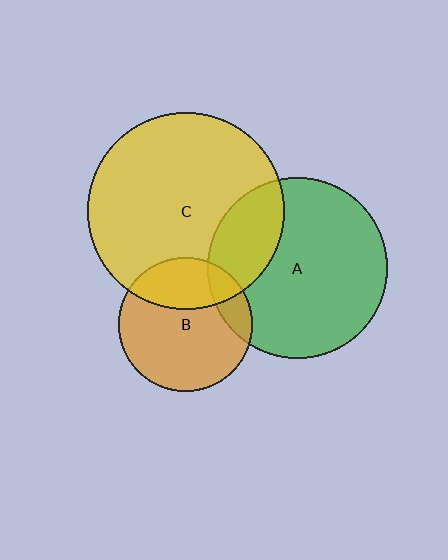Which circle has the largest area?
Circle C (yellow).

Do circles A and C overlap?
Yes.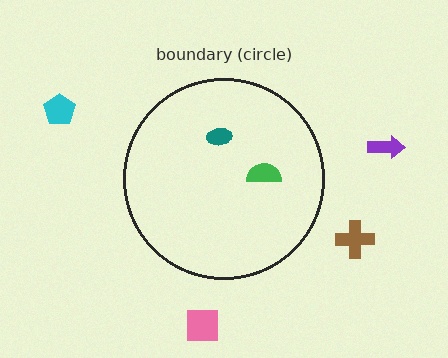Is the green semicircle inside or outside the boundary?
Inside.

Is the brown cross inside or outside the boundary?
Outside.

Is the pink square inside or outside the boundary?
Outside.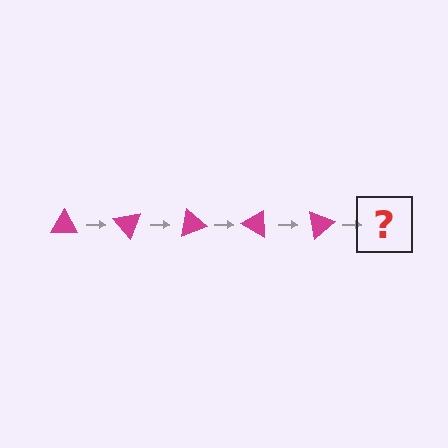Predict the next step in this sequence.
The next step is a magenta triangle rotated 250 degrees.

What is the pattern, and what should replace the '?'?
The pattern is that the triangle rotates 50 degrees each step. The '?' should be a magenta triangle rotated 250 degrees.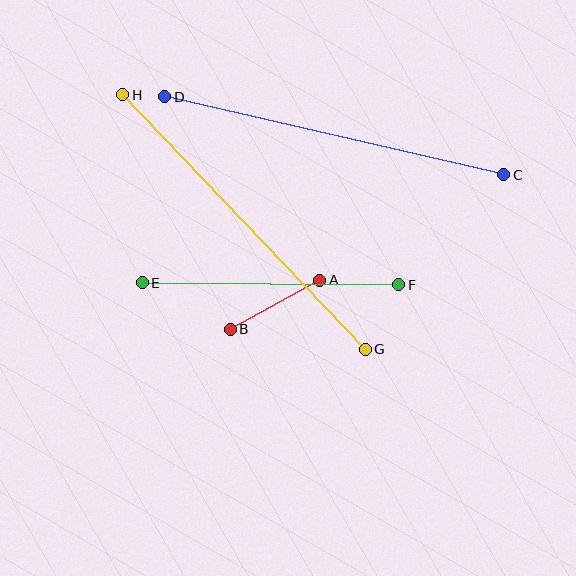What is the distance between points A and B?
The distance is approximately 102 pixels.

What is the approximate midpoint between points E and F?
The midpoint is at approximately (271, 284) pixels.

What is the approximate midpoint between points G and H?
The midpoint is at approximately (244, 222) pixels.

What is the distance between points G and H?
The distance is approximately 352 pixels.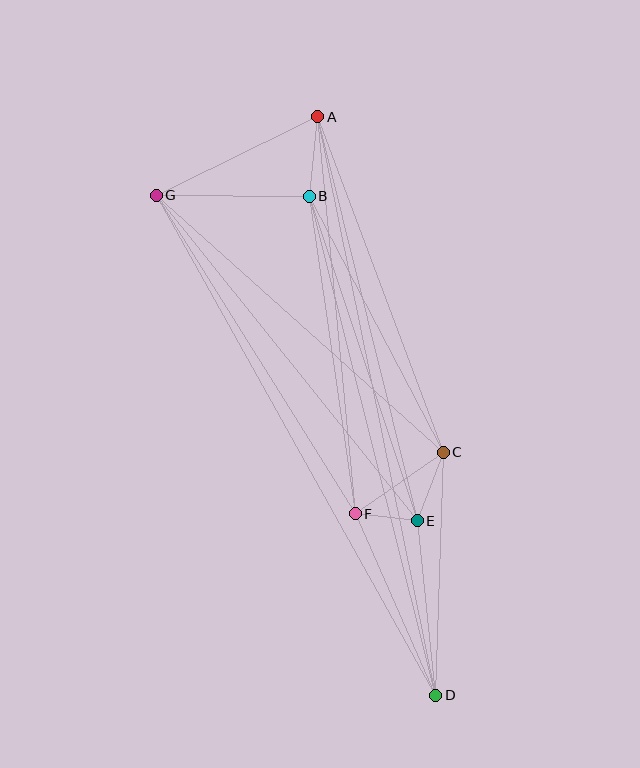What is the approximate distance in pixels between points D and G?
The distance between D and G is approximately 573 pixels.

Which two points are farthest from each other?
Points A and D are farthest from each other.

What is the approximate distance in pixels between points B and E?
The distance between B and E is approximately 342 pixels.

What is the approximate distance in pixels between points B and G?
The distance between B and G is approximately 153 pixels.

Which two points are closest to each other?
Points E and F are closest to each other.